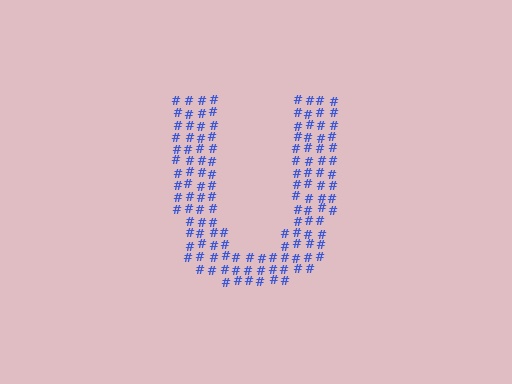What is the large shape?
The large shape is the letter U.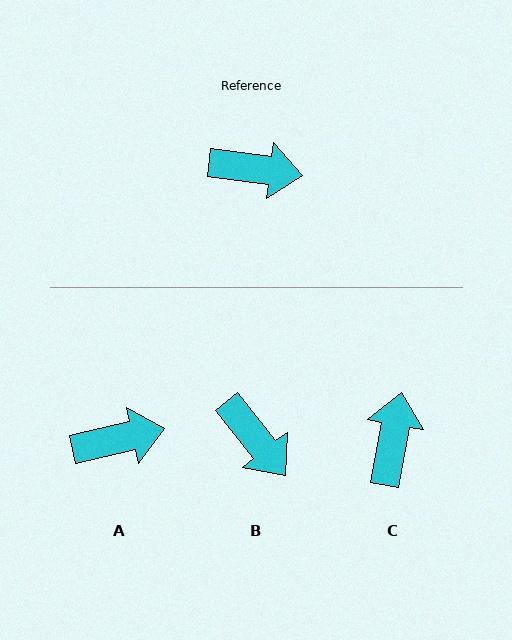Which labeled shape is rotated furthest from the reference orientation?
C, about 87 degrees away.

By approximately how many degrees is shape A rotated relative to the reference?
Approximately 21 degrees counter-clockwise.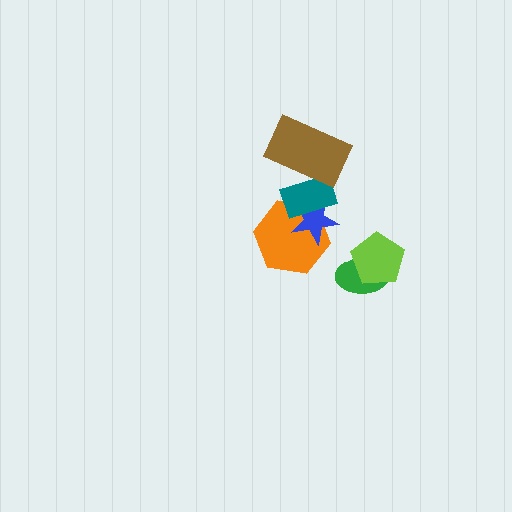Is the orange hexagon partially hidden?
Yes, it is partially covered by another shape.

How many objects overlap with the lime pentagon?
1 object overlaps with the lime pentagon.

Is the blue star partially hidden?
Yes, it is partially covered by another shape.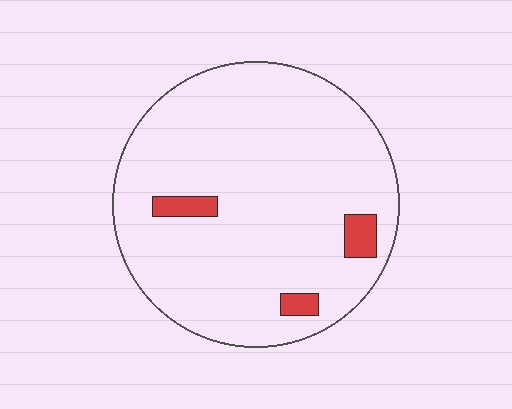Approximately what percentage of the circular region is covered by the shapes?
Approximately 5%.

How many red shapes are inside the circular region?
3.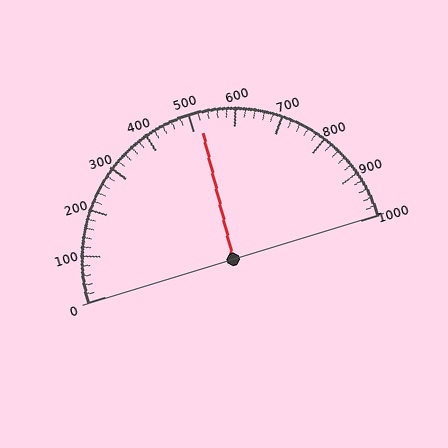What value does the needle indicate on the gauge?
The needle indicates approximately 520.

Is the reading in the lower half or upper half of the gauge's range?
The reading is in the upper half of the range (0 to 1000).